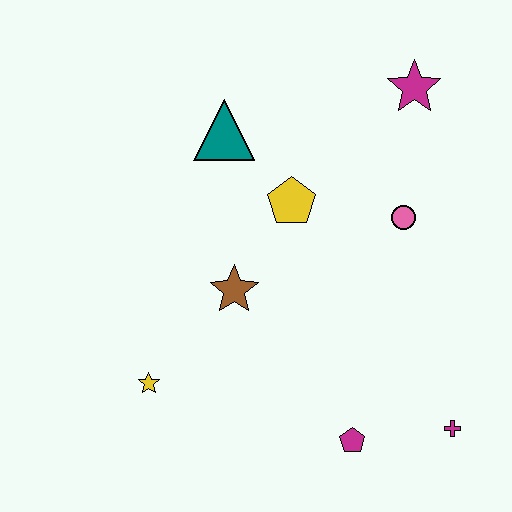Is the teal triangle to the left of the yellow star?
No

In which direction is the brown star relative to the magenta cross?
The brown star is to the left of the magenta cross.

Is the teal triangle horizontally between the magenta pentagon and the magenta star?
No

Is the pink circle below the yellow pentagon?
Yes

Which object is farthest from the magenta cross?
The teal triangle is farthest from the magenta cross.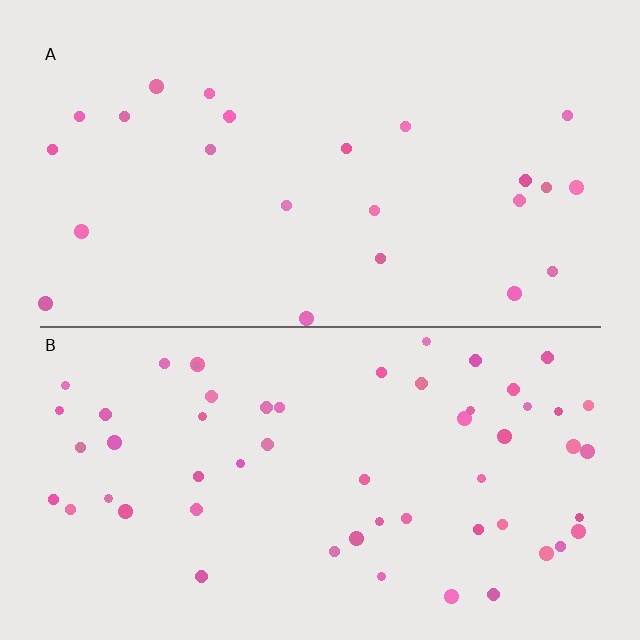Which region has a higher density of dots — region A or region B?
B (the bottom).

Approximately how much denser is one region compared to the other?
Approximately 2.4× — region B over region A.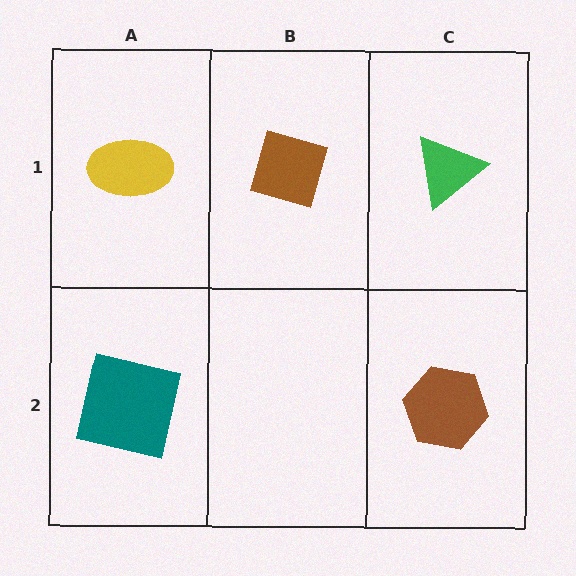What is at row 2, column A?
A teal square.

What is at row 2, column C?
A brown hexagon.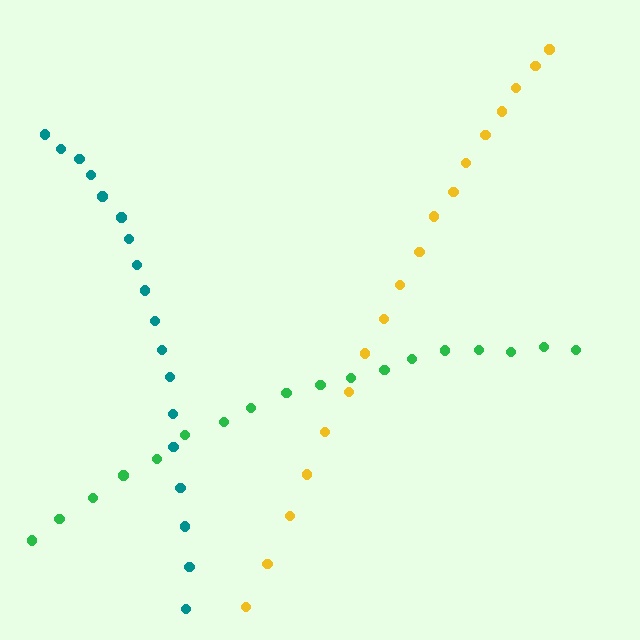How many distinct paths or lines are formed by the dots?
There are 3 distinct paths.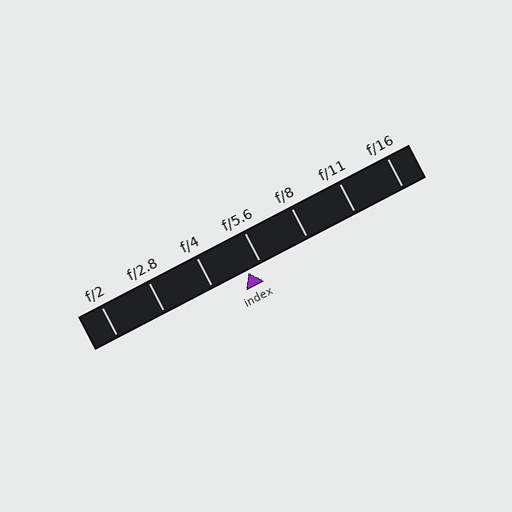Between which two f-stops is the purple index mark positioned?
The index mark is between f/4 and f/5.6.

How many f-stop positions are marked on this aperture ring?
There are 7 f-stop positions marked.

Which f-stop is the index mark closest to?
The index mark is closest to f/5.6.